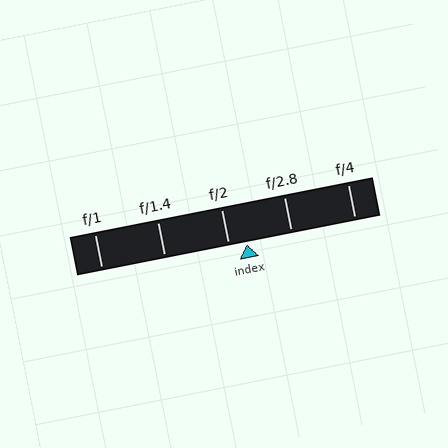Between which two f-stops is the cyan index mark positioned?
The index mark is between f/2 and f/2.8.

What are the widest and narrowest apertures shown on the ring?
The widest aperture shown is f/1 and the narrowest is f/4.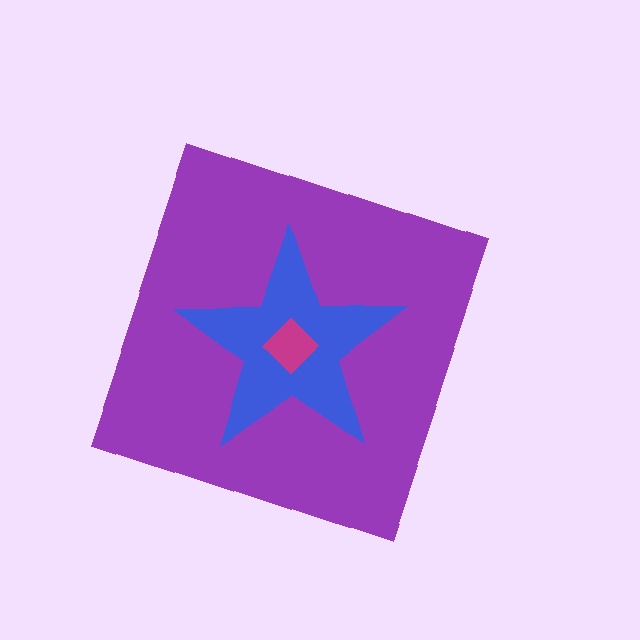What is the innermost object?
The magenta diamond.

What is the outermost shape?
The purple diamond.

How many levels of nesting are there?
3.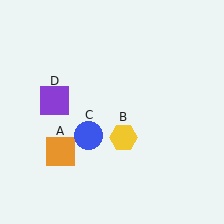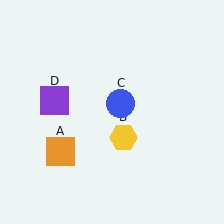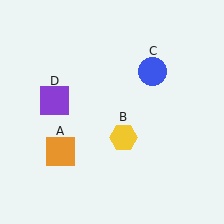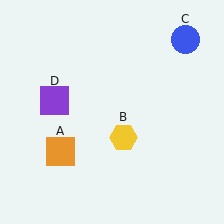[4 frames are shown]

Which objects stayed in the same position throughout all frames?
Orange square (object A) and yellow hexagon (object B) and purple square (object D) remained stationary.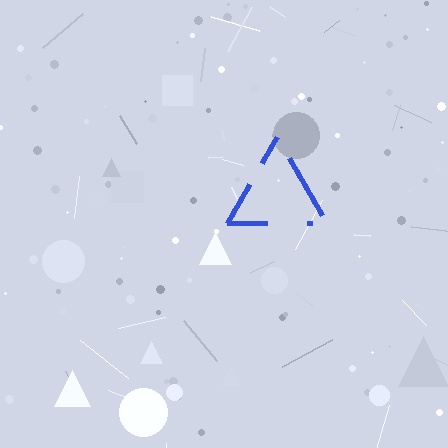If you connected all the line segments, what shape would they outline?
They would outline a triangle.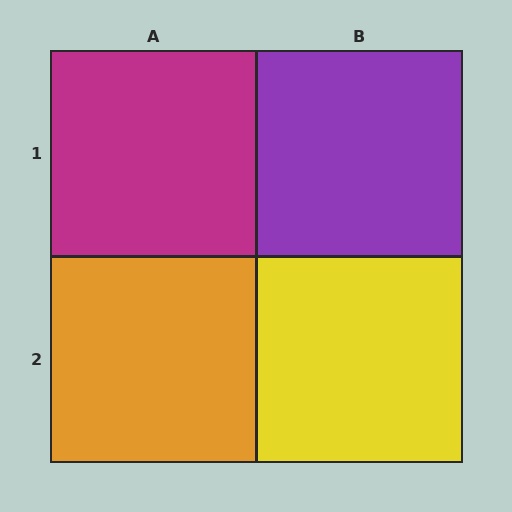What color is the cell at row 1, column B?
Purple.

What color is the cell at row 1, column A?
Magenta.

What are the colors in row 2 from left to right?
Orange, yellow.